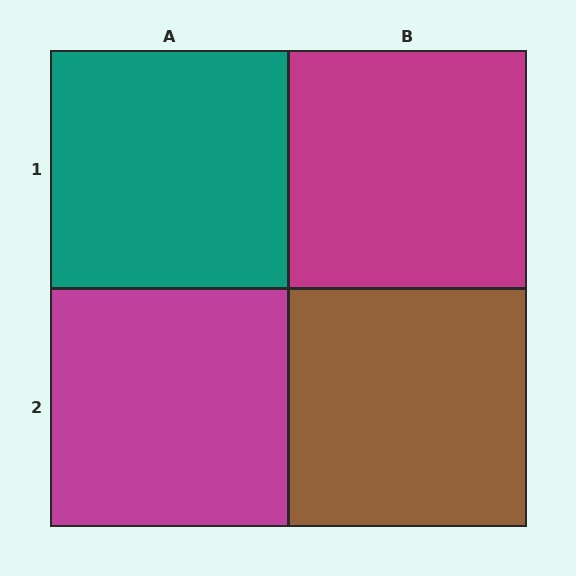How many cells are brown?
1 cell is brown.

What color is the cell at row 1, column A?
Teal.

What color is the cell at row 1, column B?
Magenta.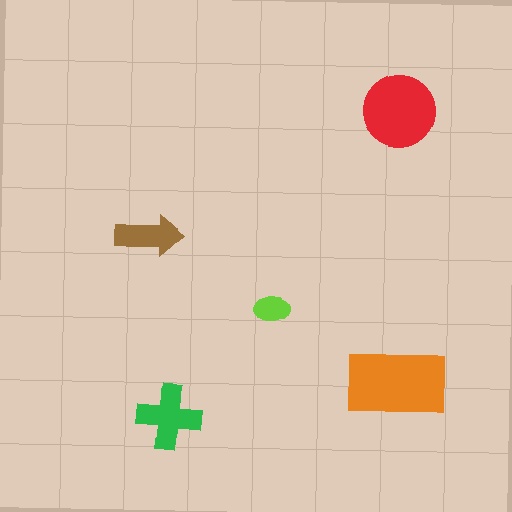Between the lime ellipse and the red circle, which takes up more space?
The red circle.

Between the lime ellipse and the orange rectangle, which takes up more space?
The orange rectangle.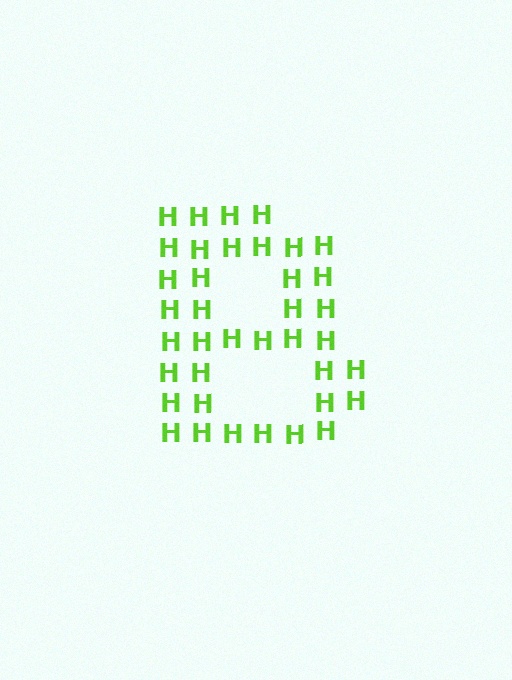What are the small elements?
The small elements are letter H's.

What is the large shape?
The large shape is the letter B.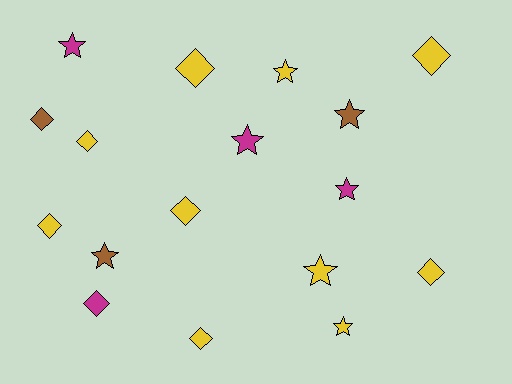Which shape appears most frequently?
Diamond, with 9 objects.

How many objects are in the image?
There are 17 objects.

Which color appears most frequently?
Yellow, with 10 objects.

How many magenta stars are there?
There are 3 magenta stars.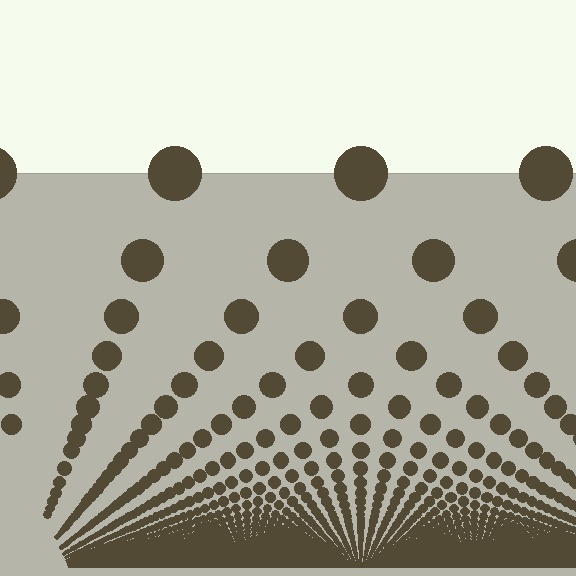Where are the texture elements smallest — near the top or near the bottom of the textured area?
Near the bottom.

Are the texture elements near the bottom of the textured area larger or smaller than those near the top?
Smaller. The gradient is inverted — elements near the bottom are smaller and denser.